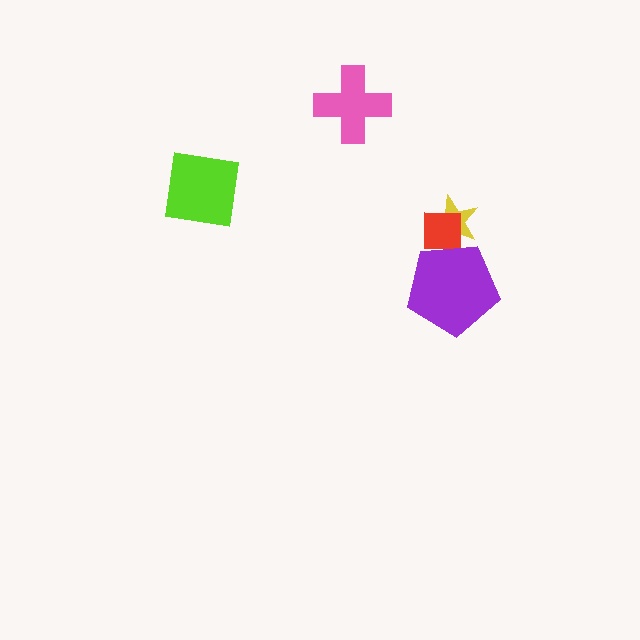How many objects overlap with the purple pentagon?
2 objects overlap with the purple pentagon.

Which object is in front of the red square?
The purple pentagon is in front of the red square.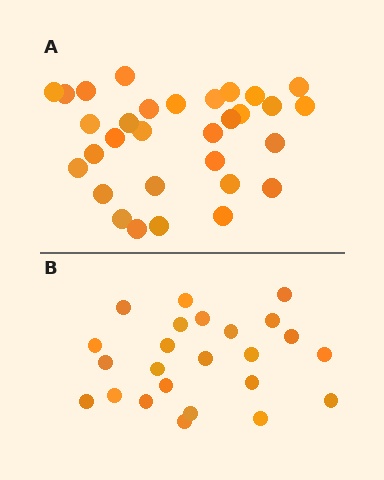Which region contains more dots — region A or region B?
Region A (the top region) has more dots.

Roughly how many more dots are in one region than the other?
Region A has roughly 8 or so more dots than region B.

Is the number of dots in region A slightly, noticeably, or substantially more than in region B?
Region A has noticeably more, but not dramatically so. The ratio is roughly 1.3 to 1.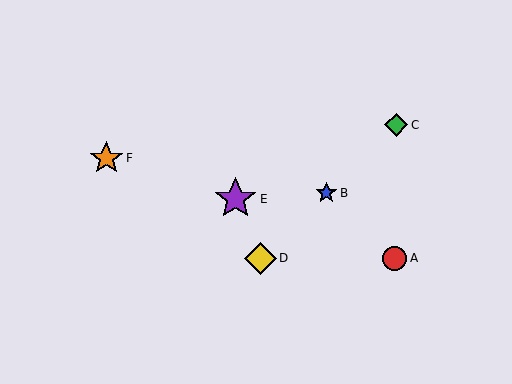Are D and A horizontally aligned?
Yes, both are at y≈259.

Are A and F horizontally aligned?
No, A is at y≈259 and F is at y≈158.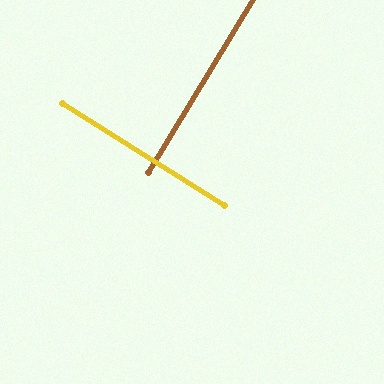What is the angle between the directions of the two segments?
Approximately 89 degrees.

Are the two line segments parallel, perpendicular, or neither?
Perpendicular — they meet at approximately 89°.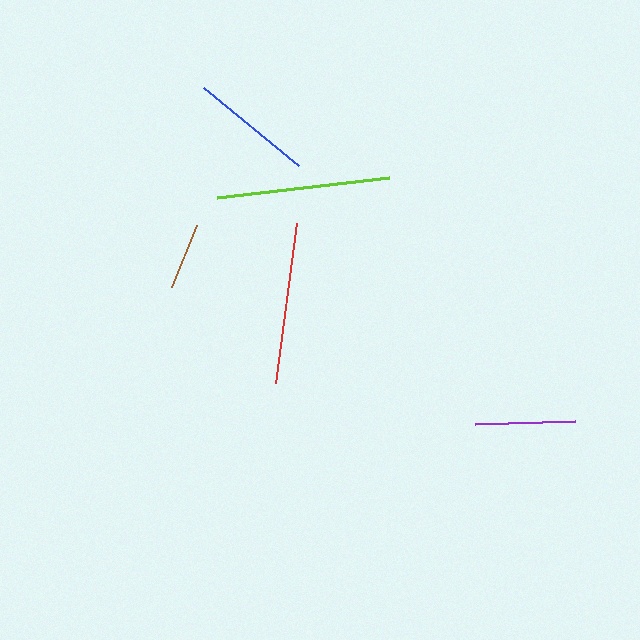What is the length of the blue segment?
The blue segment is approximately 123 pixels long.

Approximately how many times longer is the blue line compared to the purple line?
The blue line is approximately 1.2 times the length of the purple line.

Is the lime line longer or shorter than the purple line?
The lime line is longer than the purple line.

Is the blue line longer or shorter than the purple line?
The blue line is longer than the purple line.